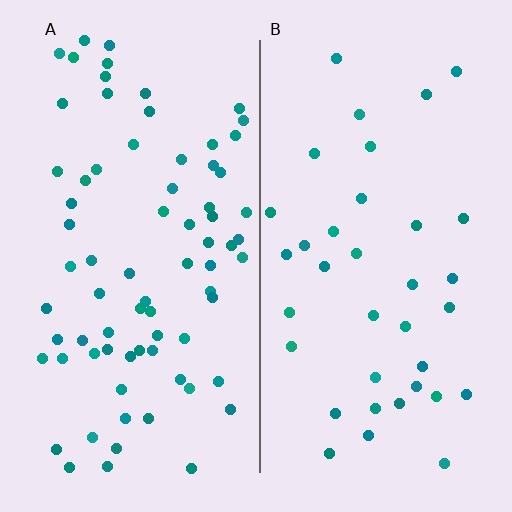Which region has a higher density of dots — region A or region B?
A (the left).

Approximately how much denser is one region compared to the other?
Approximately 2.0× — region A over region B.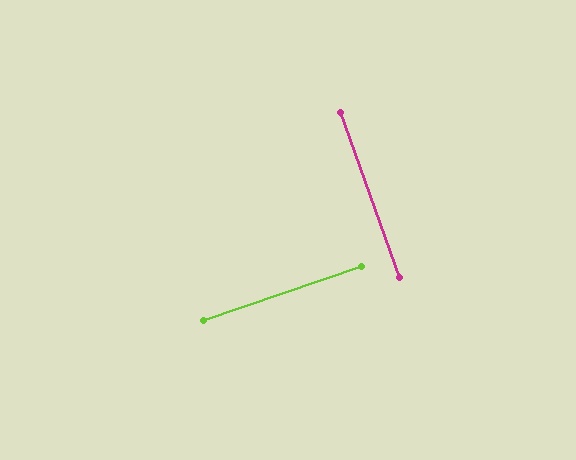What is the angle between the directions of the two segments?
Approximately 89 degrees.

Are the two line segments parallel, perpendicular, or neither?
Perpendicular — they meet at approximately 89°.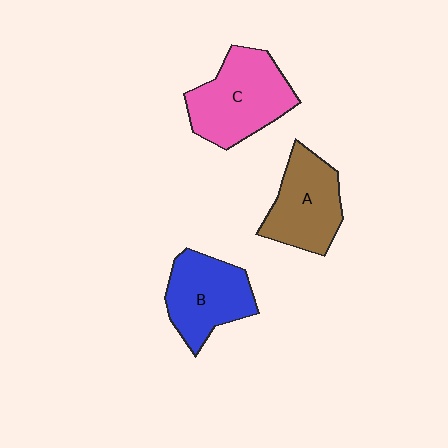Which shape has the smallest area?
Shape A (brown).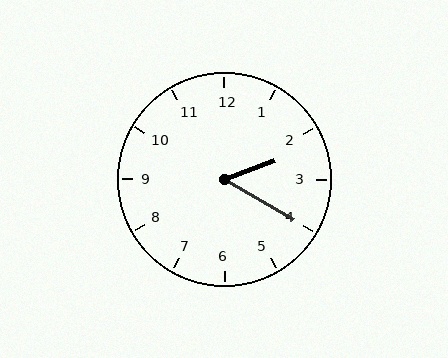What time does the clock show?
2:20.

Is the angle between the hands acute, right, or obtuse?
It is acute.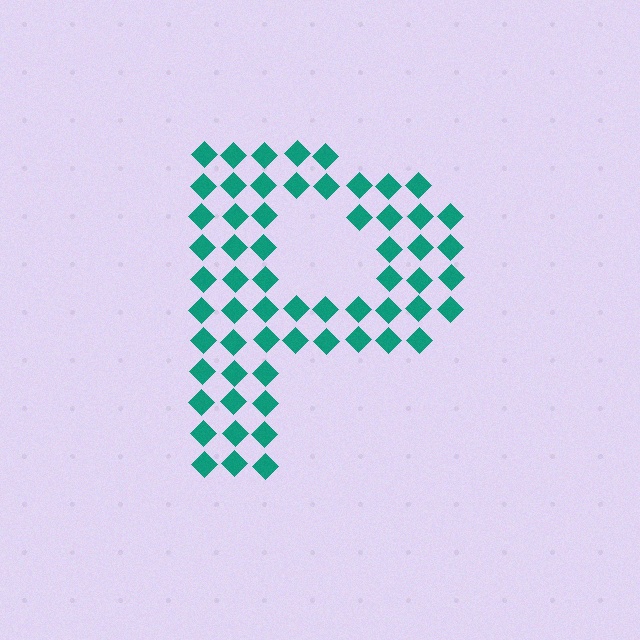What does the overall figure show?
The overall figure shows the letter P.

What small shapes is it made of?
It is made of small diamonds.